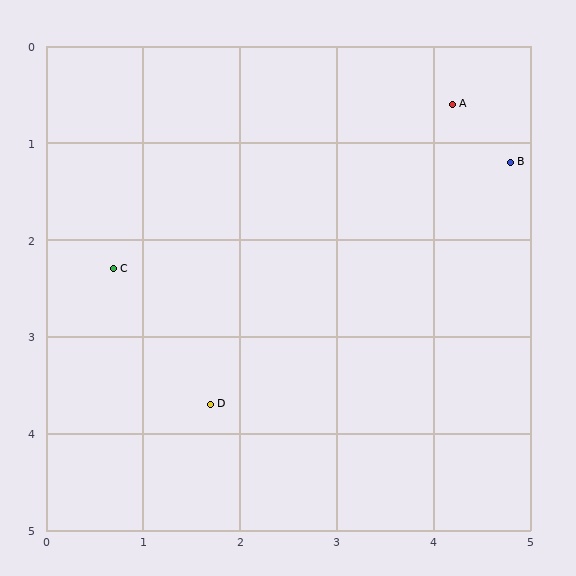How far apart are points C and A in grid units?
Points C and A are about 3.9 grid units apart.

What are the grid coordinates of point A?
Point A is at approximately (4.2, 0.6).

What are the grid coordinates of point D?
Point D is at approximately (1.7, 3.7).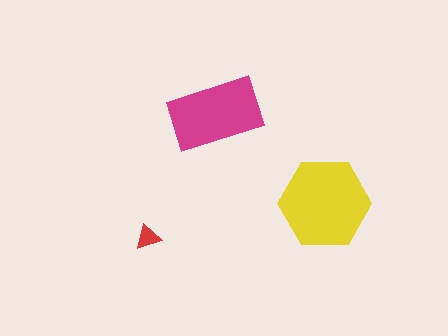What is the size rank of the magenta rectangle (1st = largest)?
2nd.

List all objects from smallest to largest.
The red triangle, the magenta rectangle, the yellow hexagon.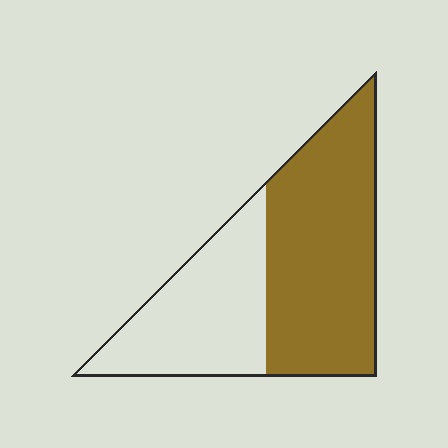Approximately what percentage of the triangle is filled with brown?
Approximately 60%.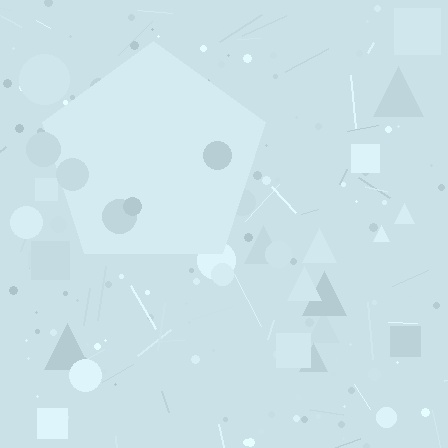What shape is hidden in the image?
A pentagon is hidden in the image.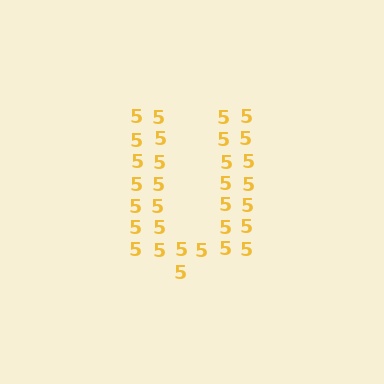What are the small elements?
The small elements are digit 5's.